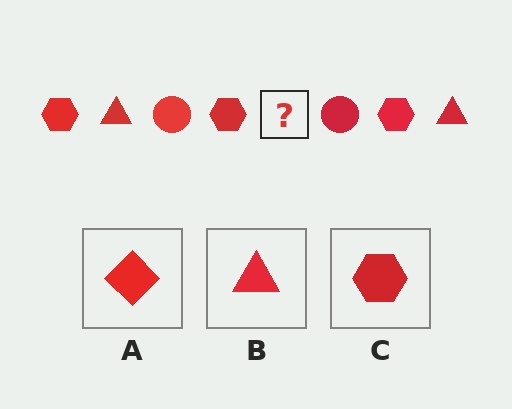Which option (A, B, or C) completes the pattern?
B.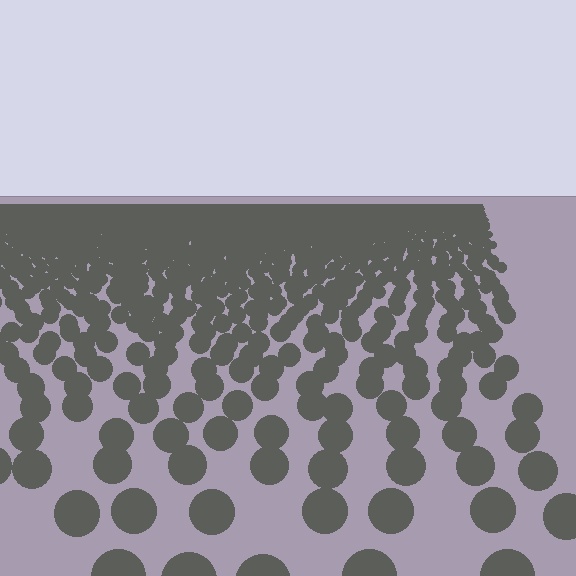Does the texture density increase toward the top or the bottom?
Density increases toward the top.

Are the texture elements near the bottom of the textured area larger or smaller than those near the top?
Larger. Near the bottom, elements are closer to the viewer and appear at a bigger on-screen size.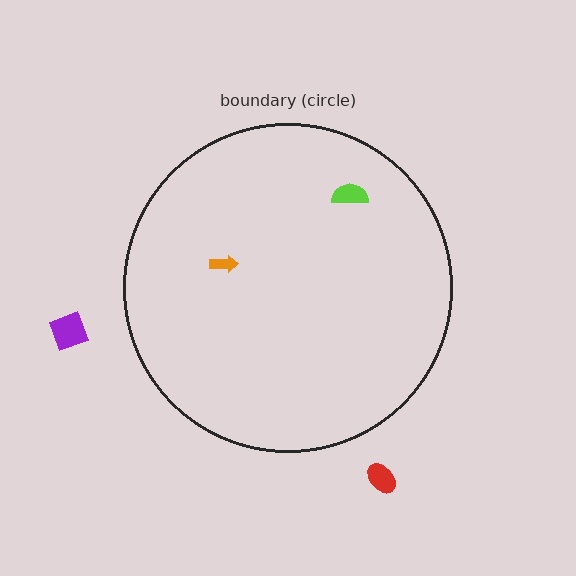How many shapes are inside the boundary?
2 inside, 2 outside.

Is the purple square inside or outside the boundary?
Outside.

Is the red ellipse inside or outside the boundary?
Outside.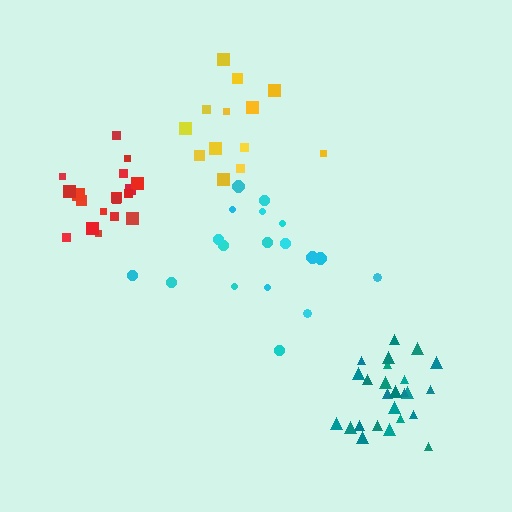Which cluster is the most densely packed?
Teal.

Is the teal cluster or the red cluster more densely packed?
Teal.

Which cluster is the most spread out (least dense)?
Cyan.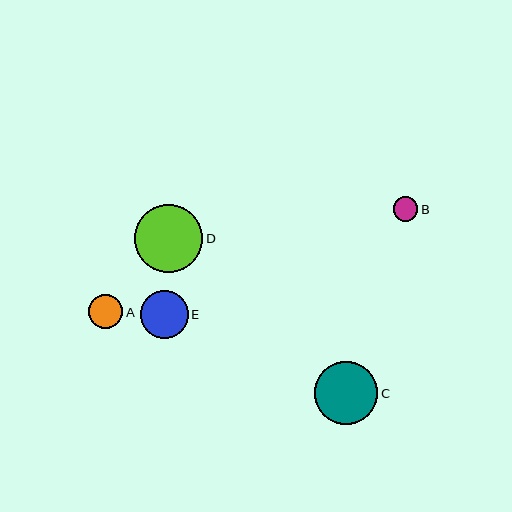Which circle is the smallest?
Circle B is the smallest with a size of approximately 25 pixels.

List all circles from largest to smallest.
From largest to smallest: D, C, E, A, B.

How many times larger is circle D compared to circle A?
Circle D is approximately 2.0 times the size of circle A.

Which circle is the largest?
Circle D is the largest with a size of approximately 68 pixels.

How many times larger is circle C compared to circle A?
Circle C is approximately 1.9 times the size of circle A.